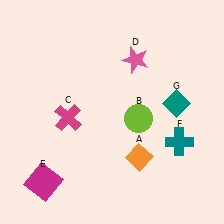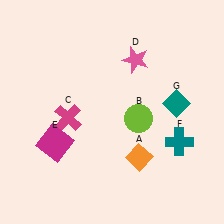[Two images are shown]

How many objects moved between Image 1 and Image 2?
1 object moved between the two images.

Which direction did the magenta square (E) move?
The magenta square (E) moved up.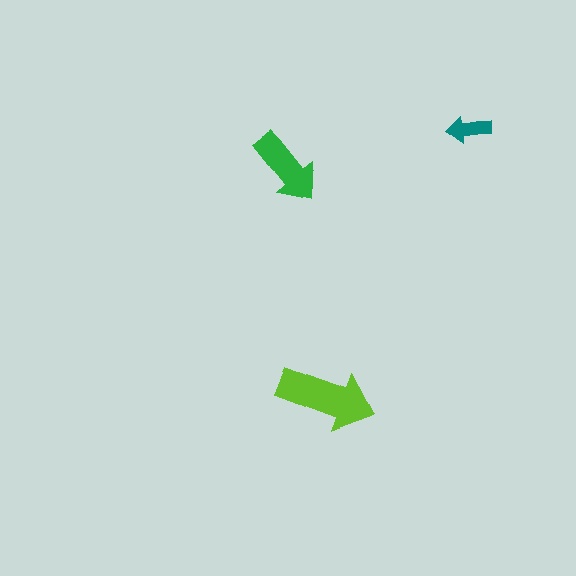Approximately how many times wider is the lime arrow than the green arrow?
About 1.5 times wider.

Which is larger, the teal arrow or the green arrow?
The green one.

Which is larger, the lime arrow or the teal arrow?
The lime one.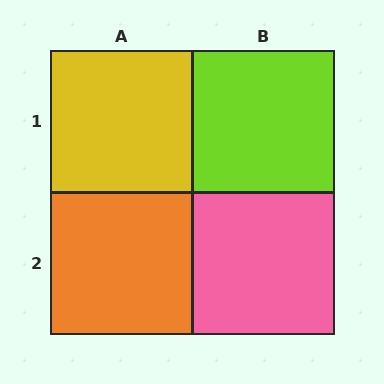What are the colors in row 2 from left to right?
Orange, pink.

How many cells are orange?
1 cell is orange.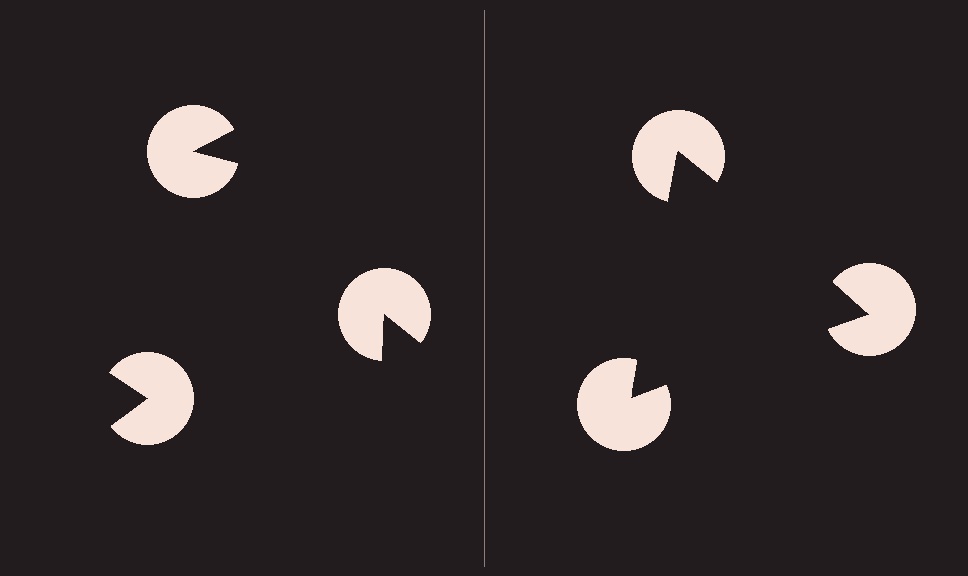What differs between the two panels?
The pac-man discs are positioned identically on both sides; only the wedge orientations differ. On the right they align to a triangle; on the left they are misaligned.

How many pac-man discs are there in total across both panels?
6 — 3 on each side.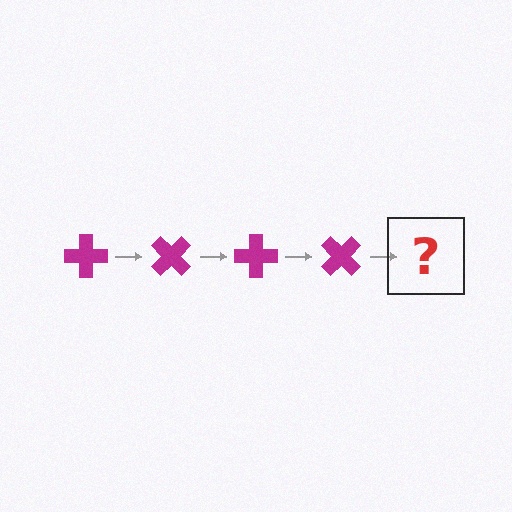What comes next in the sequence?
The next element should be a magenta cross rotated 180 degrees.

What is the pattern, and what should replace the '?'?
The pattern is that the cross rotates 45 degrees each step. The '?' should be a magenta cross rotated 180 degrees.